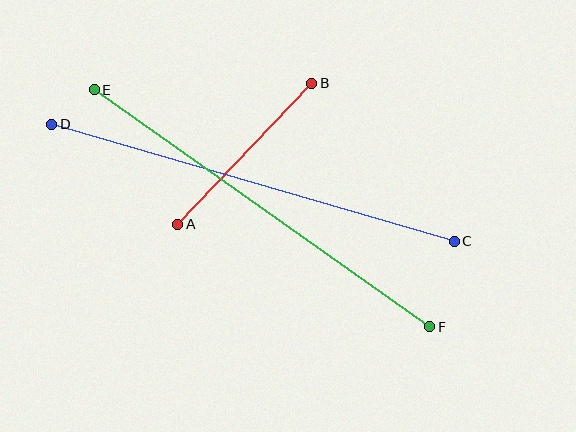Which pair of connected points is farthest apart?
Points C and D are farthest apart.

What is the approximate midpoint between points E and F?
The midpoint is at approximately (262, 208) pixels.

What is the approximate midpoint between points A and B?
The midpoint is at approximately (245, 154) pixels.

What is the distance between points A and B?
The distance is approximately 194 pixels.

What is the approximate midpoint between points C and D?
The midpoint is at approximately (253, 183) pixels.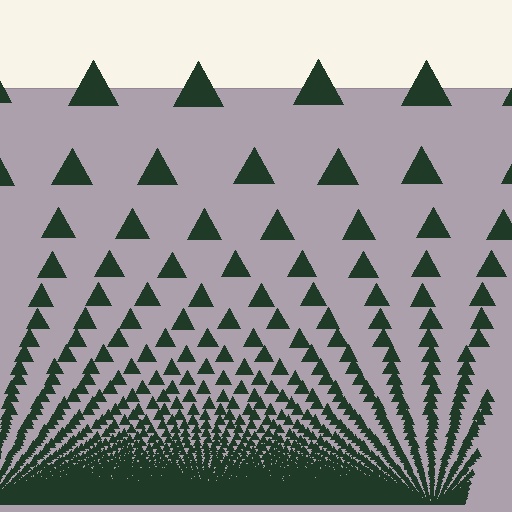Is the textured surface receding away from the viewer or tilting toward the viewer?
The surface appears to tilt toward the viewer. Texture elements get larger and sparser toward the top.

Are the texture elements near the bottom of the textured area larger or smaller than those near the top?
Smaller. The gradient is inverted — elements near the bottom are smaller and denser.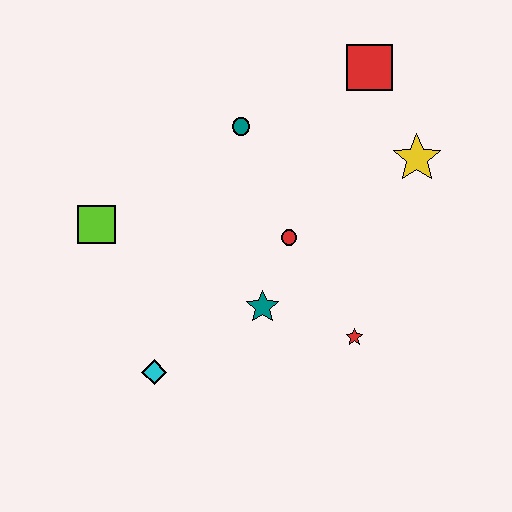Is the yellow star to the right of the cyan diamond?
Yes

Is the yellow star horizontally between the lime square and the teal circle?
No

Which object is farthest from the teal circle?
The cyan diamond is farthest from the teal circle.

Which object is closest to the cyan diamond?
The teal star is closest to the cyan diamond.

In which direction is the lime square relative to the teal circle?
The lime square is to the left of the teal circle.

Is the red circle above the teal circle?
No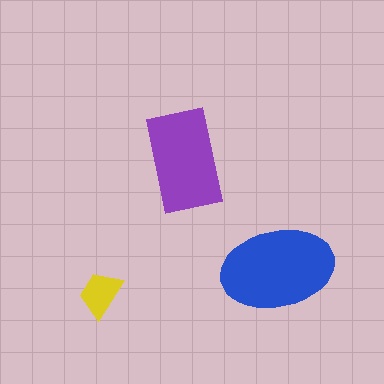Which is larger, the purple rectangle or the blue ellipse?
The blue ellipse.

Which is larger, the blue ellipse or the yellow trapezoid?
The blue ellipse.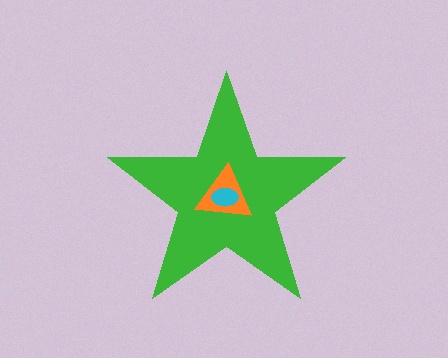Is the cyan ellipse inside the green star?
Yes.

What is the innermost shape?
The cyan ellipse.